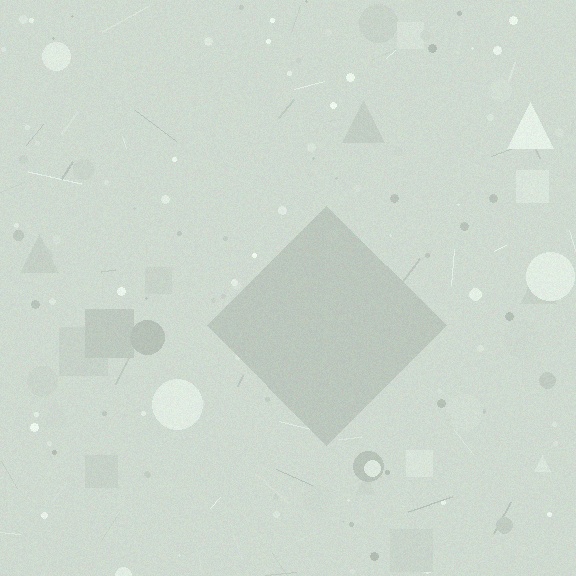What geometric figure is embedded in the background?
A diamond is embedded in the background.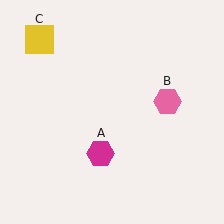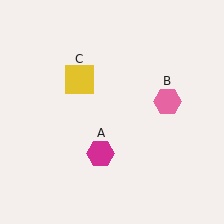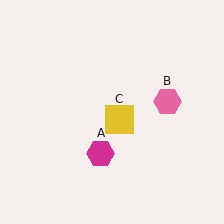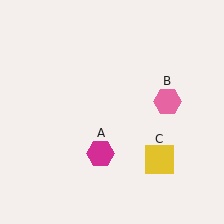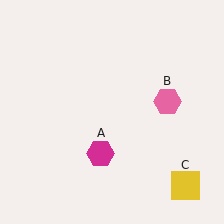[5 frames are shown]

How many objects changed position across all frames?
1 object changed position: yellow square (object C).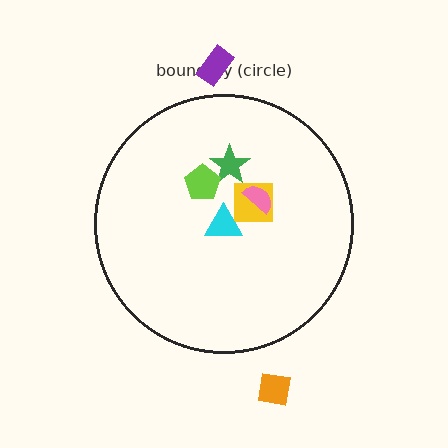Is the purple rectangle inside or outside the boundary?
Outside.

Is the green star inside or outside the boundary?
Inside.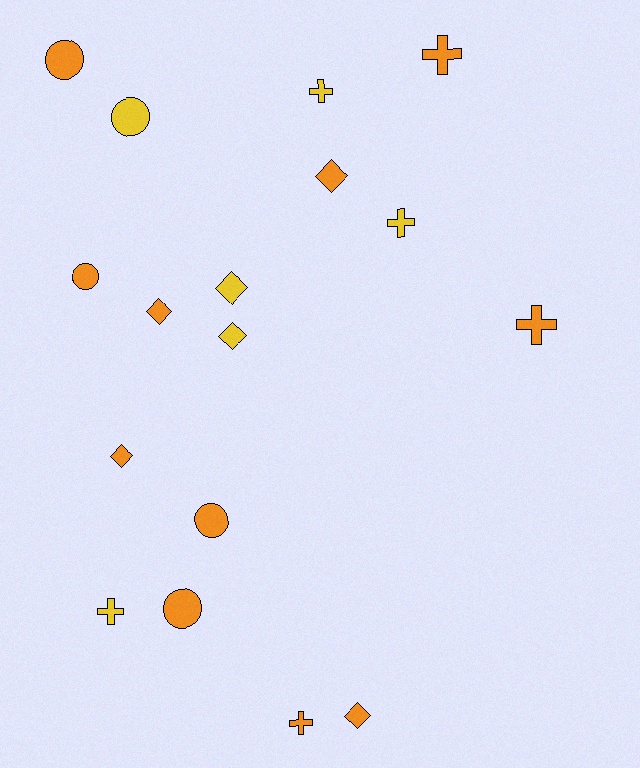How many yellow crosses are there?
There are 3 yellow crosses.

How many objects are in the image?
There are 17 objects.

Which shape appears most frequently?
Diamond, with 6 objects.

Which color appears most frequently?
Orange, with 11 objects.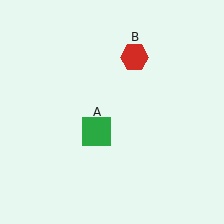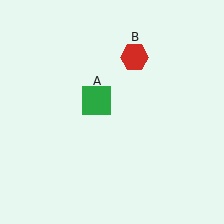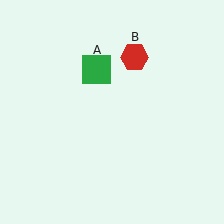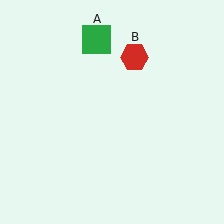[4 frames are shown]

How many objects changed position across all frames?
1 object changed position: green square (object A).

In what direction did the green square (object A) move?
The green square (object A) moved up.